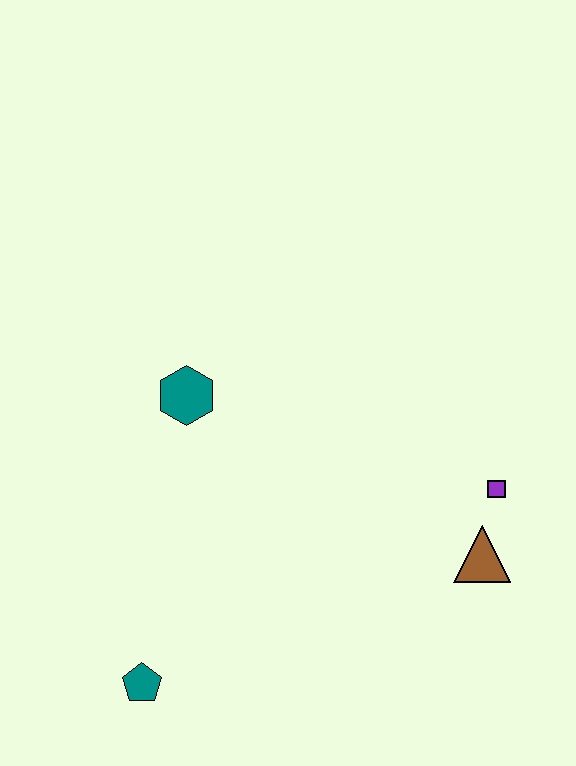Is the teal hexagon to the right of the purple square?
No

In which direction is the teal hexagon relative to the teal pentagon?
The teal hexagon is above the teal pentagon.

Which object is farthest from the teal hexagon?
The brown triangle is farthest from the teal hexagon.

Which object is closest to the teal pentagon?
The teal hexagon is closest to the teal pentagon.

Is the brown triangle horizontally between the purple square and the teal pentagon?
Yes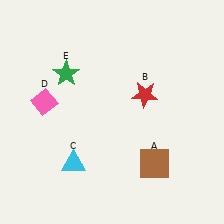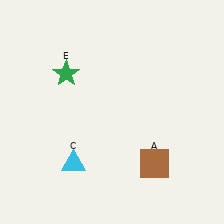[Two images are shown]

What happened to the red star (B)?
The red star (B) was removed in Image 2. It was in the top-right area of Image 1.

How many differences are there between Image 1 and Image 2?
There are 2 differences between the two images.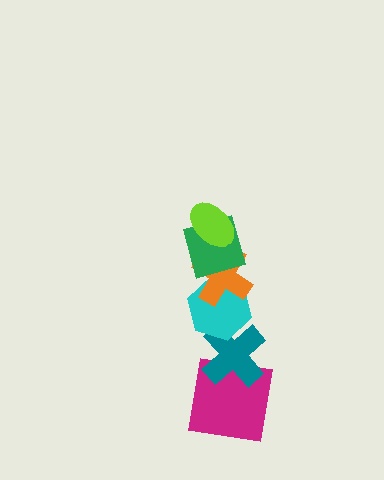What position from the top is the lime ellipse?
The lime ellipse is 1st from the top.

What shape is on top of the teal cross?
The cyan hexagon is on top of the teal cross.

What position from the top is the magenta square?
The magenta square is 6th from the top.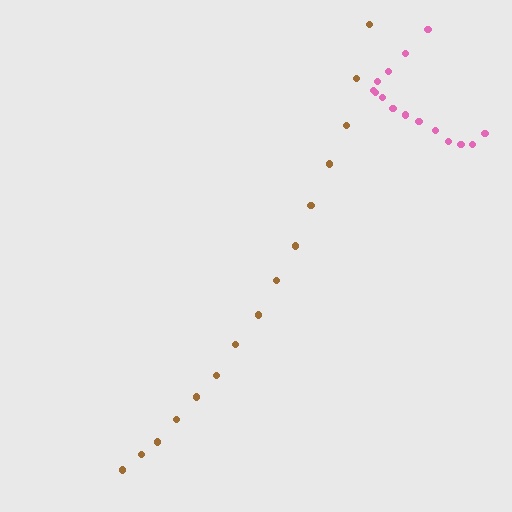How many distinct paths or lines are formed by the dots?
There are 2 distinct paths.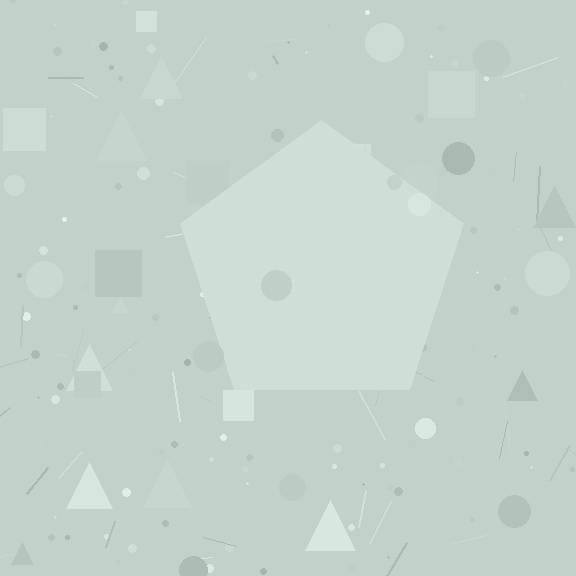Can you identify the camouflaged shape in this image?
The camouflaged shape is a pentagon.